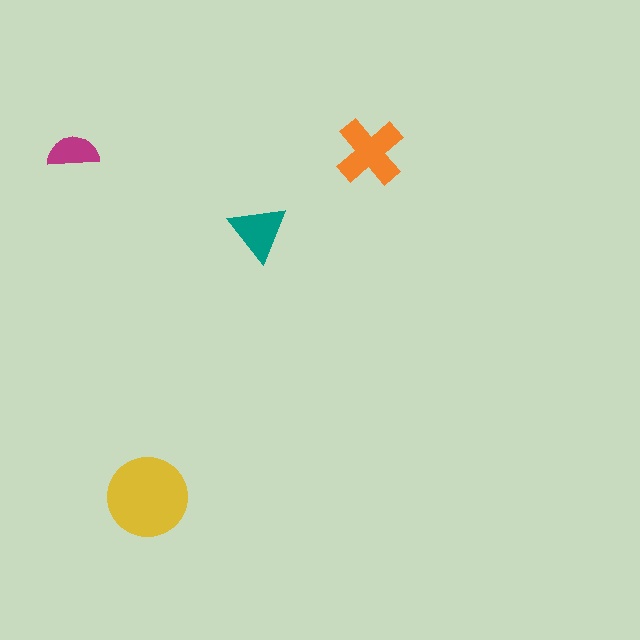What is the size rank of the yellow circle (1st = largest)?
1st.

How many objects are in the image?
There are 4 objects in the image.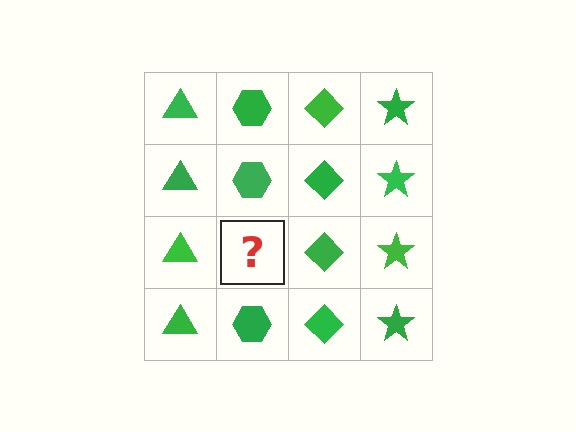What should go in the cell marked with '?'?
The missing cell should contain a green hexagon.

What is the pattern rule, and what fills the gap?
The rule is that each column has a consistent shape. The gap should be filled with a green hexagon.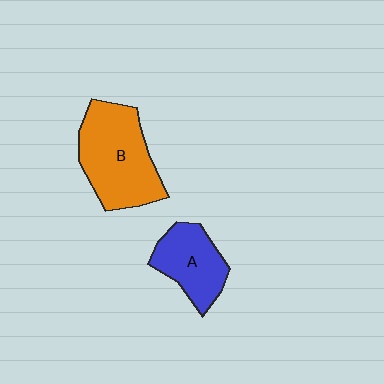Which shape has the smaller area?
Shape A (blue).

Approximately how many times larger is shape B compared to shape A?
Approximately 1.6 times.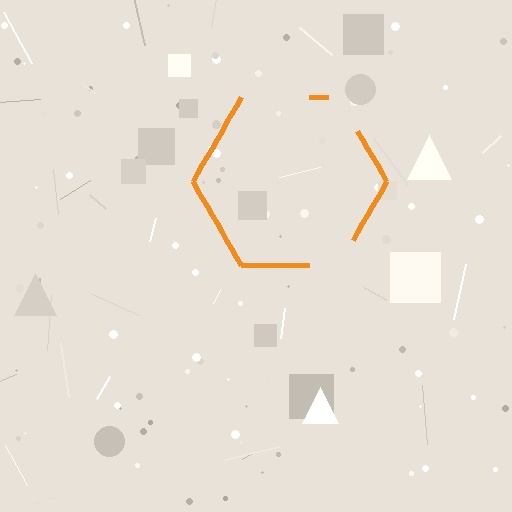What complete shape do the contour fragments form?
The contour fragments form a hexagon.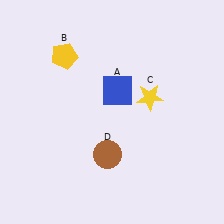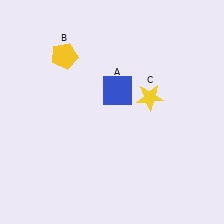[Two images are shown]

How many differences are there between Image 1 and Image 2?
There is 1 difference between the two images.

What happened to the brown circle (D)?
The brown circle (D) was removed in Image 2. It was in the bottom-left area of Image 1.